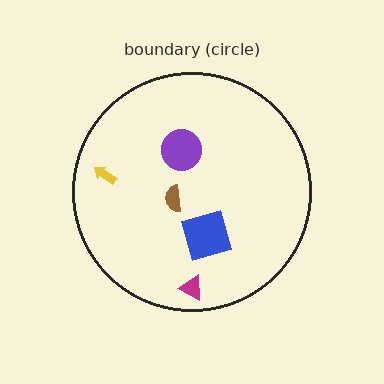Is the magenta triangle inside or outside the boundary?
Inside.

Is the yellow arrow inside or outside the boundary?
Inside.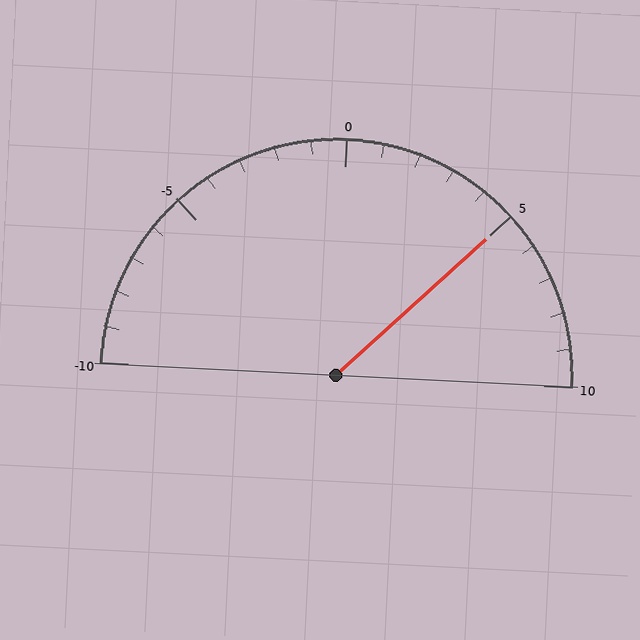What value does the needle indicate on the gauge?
The needle indicates approximately 5.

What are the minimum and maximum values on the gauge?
The gauge ranges from -10 to 10.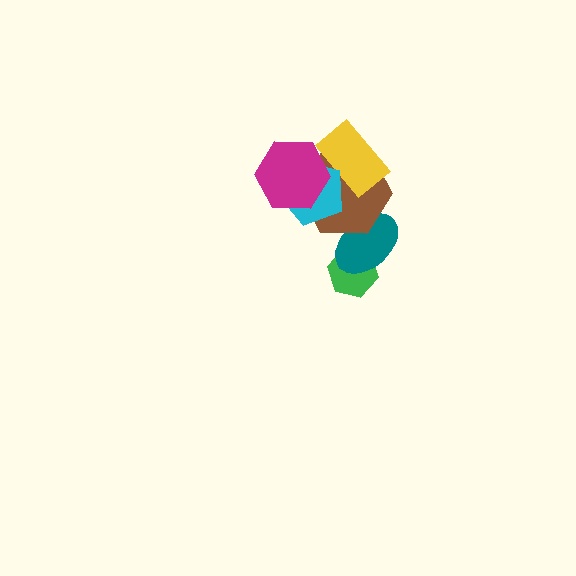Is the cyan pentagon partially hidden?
Yes, it is partially covered by another shape.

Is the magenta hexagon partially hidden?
No, no other shape covers it.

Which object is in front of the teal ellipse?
The brown hexagon is in front of the teal ellipse.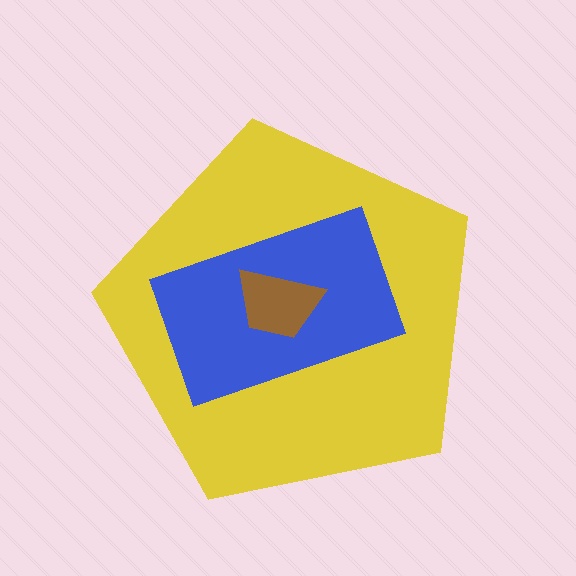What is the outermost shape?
The yellow pentagon.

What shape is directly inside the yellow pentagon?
The blue rectangle.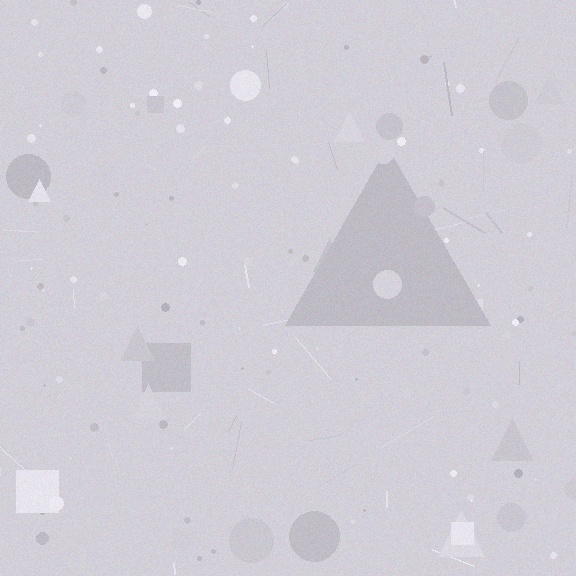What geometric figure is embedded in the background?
A triangle is embedded in the background.